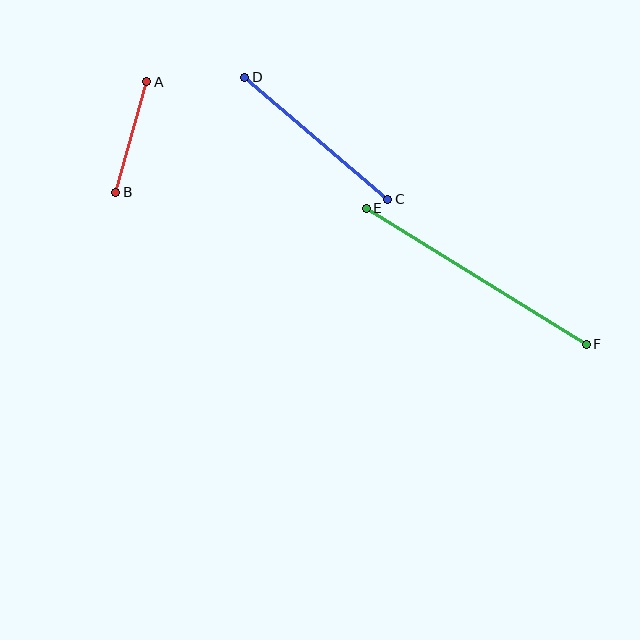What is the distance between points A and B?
The distance is approximately 115 pixels.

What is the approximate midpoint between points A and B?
The midpoint is at approximately (131, 137) pixels.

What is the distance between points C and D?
The distance is approximately 188 pixels.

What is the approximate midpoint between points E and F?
The midpoint is at approximately (476, 276) pixels.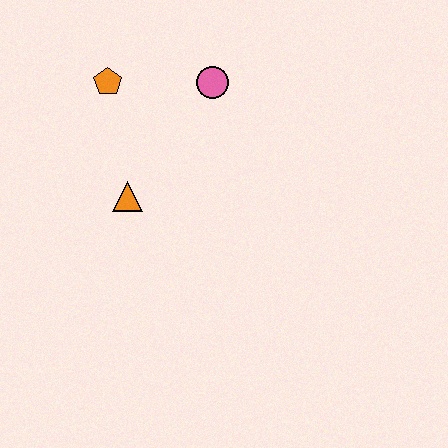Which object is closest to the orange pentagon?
The pink circle is closest to the orange pentagon.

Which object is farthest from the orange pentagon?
The orange triangle is farthest from the orange pentagon.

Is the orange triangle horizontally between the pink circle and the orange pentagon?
Yes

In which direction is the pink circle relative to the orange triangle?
The pink circle is above the orange triangle.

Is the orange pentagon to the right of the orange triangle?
No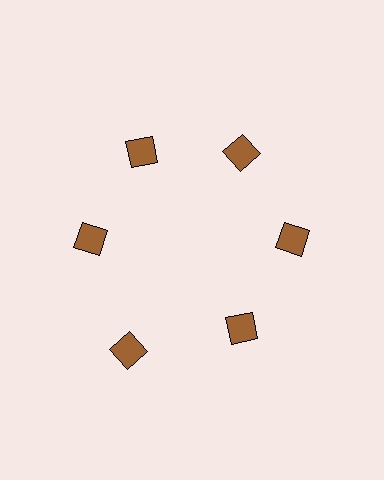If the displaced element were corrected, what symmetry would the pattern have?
It would have 6-fold rotational symmetry — the pattern would map onto itself every 60 degrees.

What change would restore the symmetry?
The symmetry would be restored by moving it inward, back onto the ring so that all 6 squares sit at equal angles and equal distance from the center.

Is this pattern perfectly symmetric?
No. The 6 brown squares are arranged in a ring, but one element near the 7 o'clock position is pushed outward from the center, breaking the 6-fold rotational symmetry.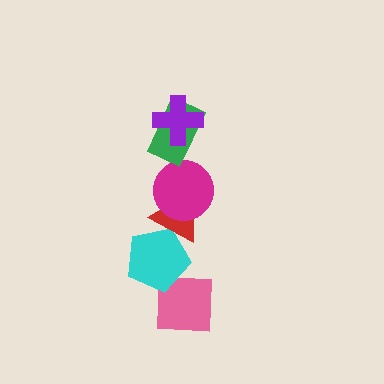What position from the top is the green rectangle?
The green rectangle is 2nd from the top.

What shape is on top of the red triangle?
The magenta circle is on top of the red triangle.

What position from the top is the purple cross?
The purple cross is 1st from the top.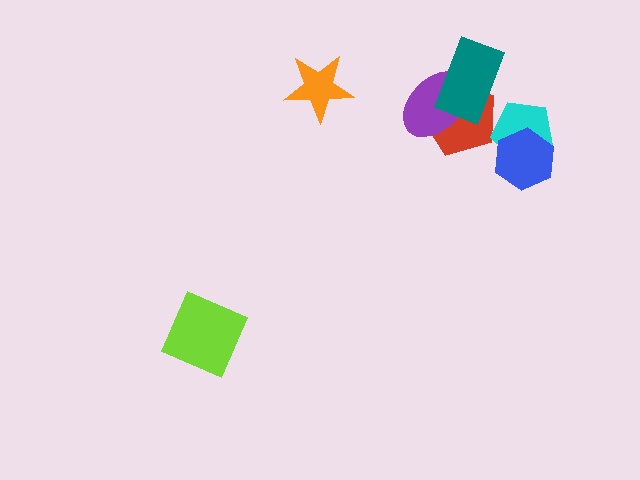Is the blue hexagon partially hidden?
No, no other shape covers it.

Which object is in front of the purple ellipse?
The teal rectangle is in front of the purple ellipse.